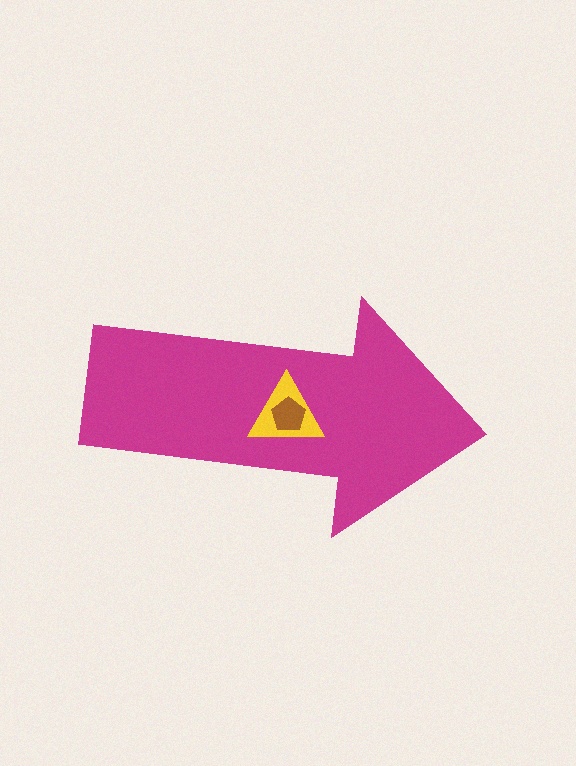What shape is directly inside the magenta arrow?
The yellow triangle.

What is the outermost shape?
The magenta arrow.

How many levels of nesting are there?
3.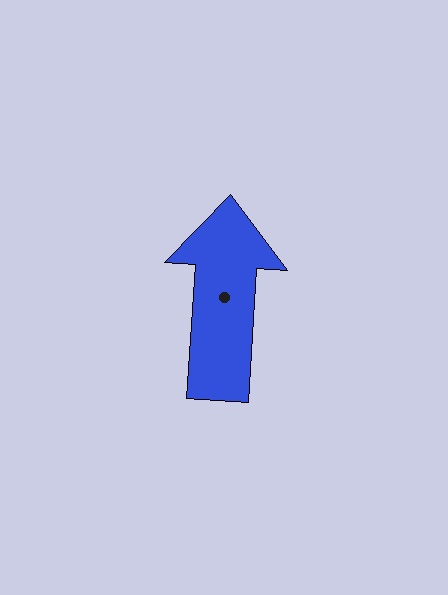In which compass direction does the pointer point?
North.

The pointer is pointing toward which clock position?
Roughly 12 o'clock.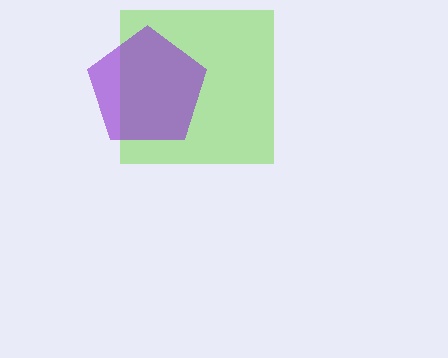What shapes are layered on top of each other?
The layered shapes are: a lime square, a purple pentagon.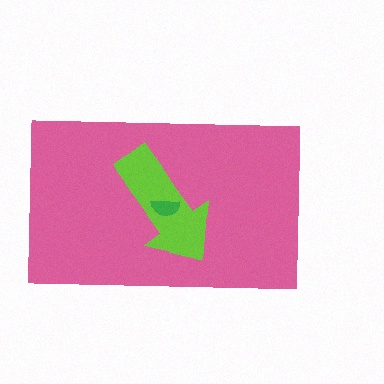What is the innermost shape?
The green semicircle.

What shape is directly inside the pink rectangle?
The lime arrow.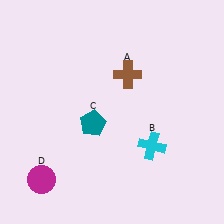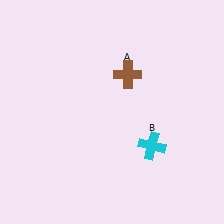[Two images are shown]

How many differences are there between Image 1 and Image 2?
There are 2 differences between the two images.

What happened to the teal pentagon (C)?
The teal pentagon (C) was removed in Image 2. It was in the bottom-left area of Image 1.